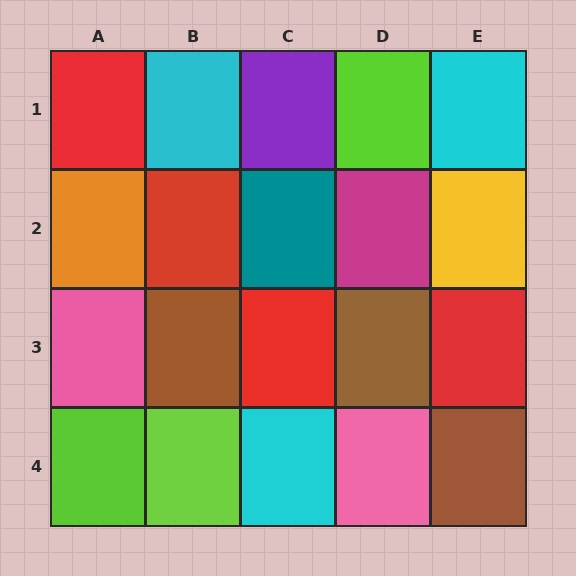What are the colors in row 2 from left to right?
Orange, red, teal, magenta, yellow.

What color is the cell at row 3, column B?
Brown.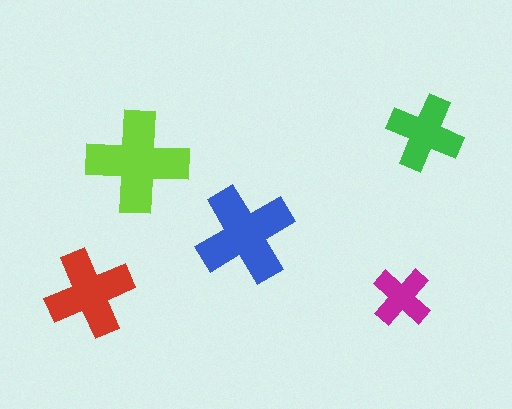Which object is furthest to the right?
The green cross is rightmost.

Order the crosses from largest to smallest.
the lime one, the blue one, the red one, the green one, the magenta one.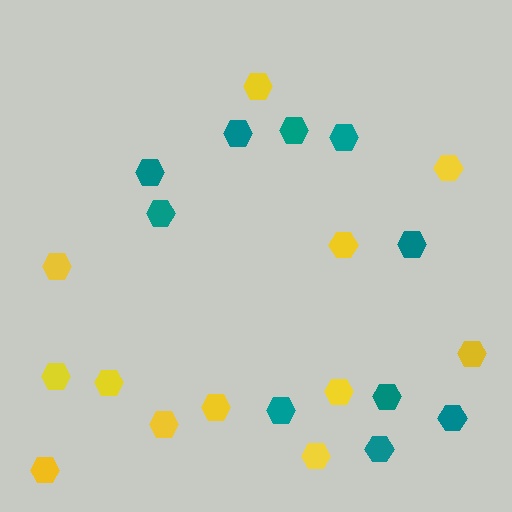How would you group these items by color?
There are 2 groups: one group of yellow hexagons (12) and one group of teal hexagons (10).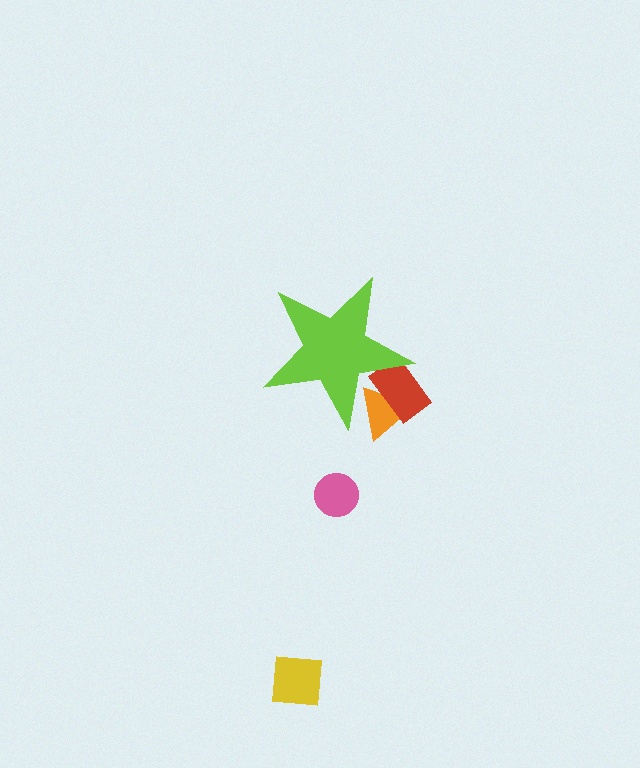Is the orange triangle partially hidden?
Yes, the orange triangle is partially hidden behind the lime star.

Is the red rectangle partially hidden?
Yes, the red rectangle is partially hidden behind the lime star.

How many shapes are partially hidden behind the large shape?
2 shapes are partially hidden.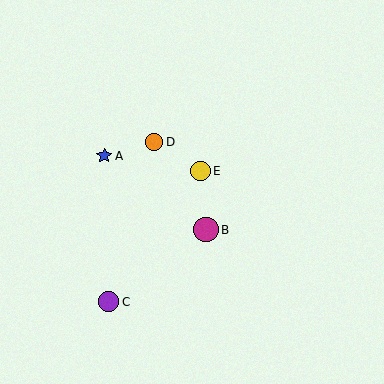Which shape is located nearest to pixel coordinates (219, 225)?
The magenta circle (labeled B) at (206, 230) is nearest to that location.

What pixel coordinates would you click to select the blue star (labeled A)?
Click at (104, 156) to select the blue star A.